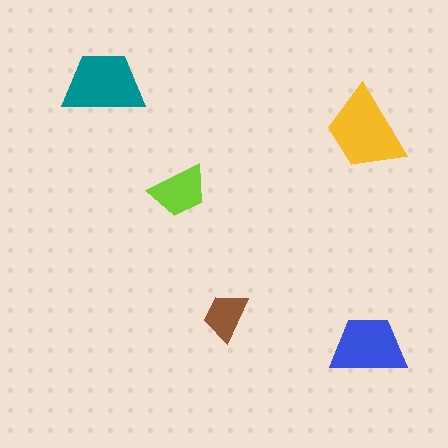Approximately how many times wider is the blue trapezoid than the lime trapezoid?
About 1.5 times wider.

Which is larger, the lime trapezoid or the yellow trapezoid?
The yellow one.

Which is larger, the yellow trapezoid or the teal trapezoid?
The yellow one.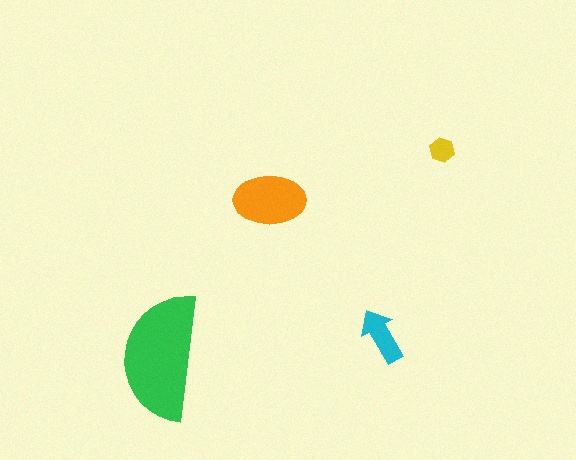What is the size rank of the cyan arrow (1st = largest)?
3rd.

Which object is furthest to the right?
The yellow hexagon is rightmost.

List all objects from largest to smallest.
The green semicircle, the orange ellipse, the cyan arrow, the yellow hexagon.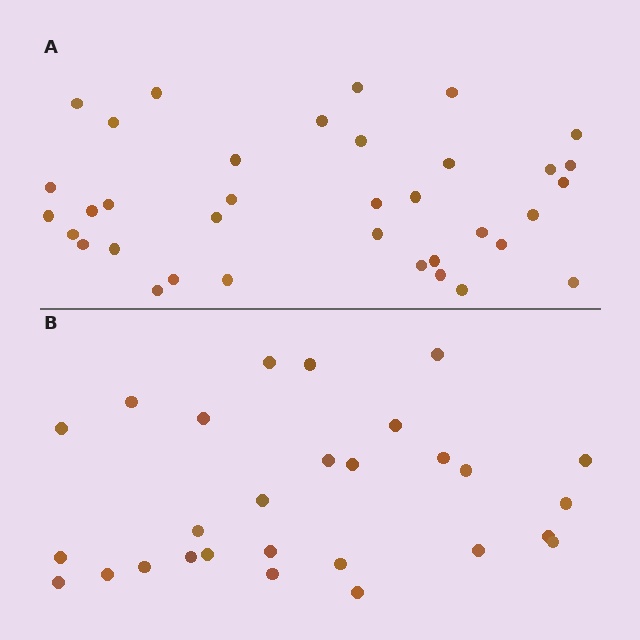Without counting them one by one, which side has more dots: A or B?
Region A (the top region) has more dots.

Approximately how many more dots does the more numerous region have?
Region A has roughly 8 or so more dots than region B.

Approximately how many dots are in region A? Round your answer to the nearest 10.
About 40 dots. (The exact count is 36, which rounds to 40.)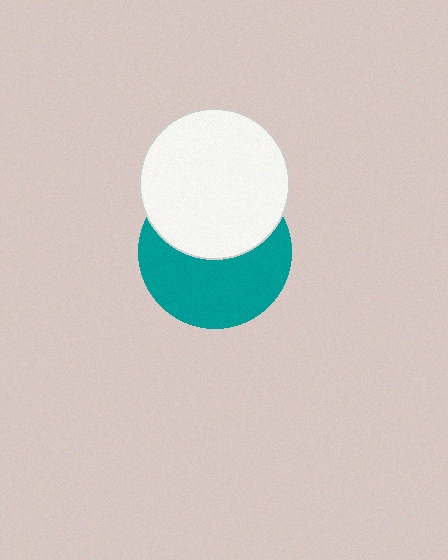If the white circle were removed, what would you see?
You would see the complete teal circle.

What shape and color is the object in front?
The object in front is a white circle.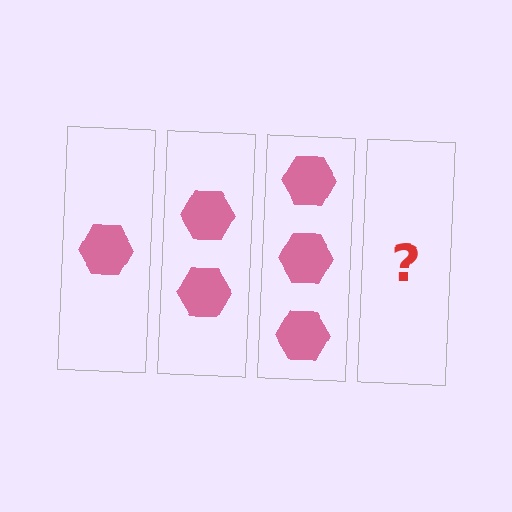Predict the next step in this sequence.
The next step is 4 hexagons.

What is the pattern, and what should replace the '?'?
The pattern is that each step adds one more hexagon. The '?' should be 4 hexagons.